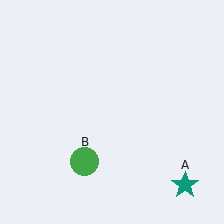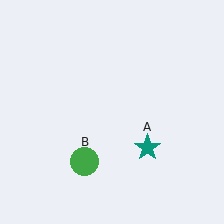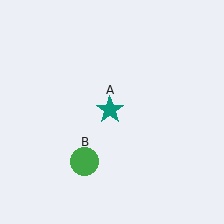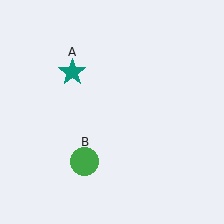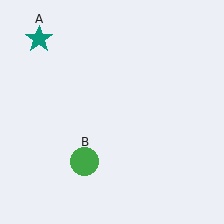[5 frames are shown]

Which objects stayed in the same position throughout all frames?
Green circle (object B) remained stationary.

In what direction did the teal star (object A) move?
The teal star (object A) moved up and to the left.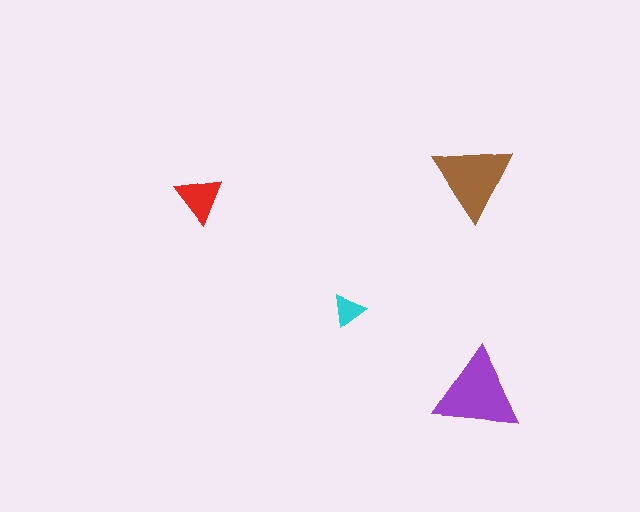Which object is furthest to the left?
The red triangle is leftmost.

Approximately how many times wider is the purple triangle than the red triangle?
About 2 times wider.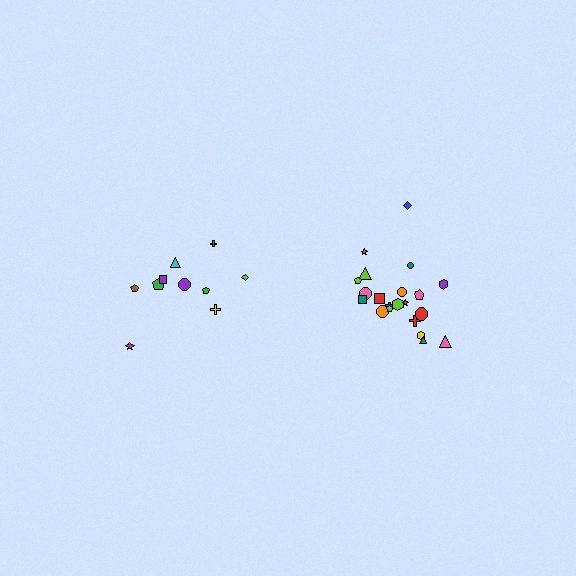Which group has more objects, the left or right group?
The right group.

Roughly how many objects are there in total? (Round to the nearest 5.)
Roughly 30 objects in total.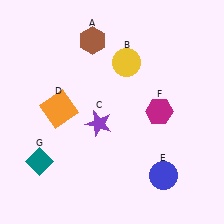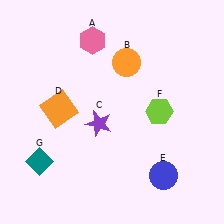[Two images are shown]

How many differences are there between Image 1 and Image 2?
There are 3 differences between the two images.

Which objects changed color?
A changed from brown to pink. B changed from yellow to orange. F changed from magenta to lime.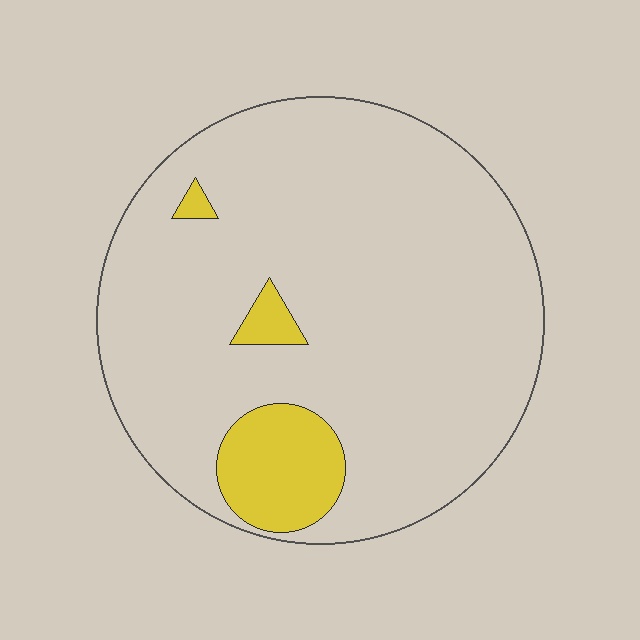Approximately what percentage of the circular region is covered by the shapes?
Approximately 10%.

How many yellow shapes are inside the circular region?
3.